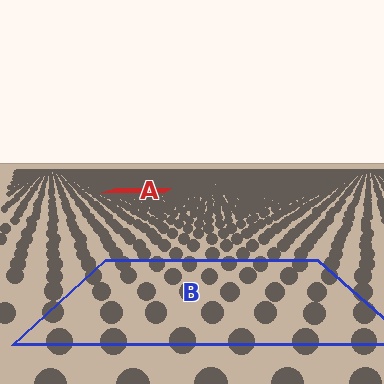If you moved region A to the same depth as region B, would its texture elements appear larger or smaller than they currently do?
They would appear larger. At a closer depth, the same texture elements are projected at a bigger on-screen size.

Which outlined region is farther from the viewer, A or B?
Region A is farther from the viewer — the texture elements inside it appear smaller and more densely packed.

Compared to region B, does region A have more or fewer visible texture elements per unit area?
Region A has more texture elements per unit area — they are packed more densely because it is farther away.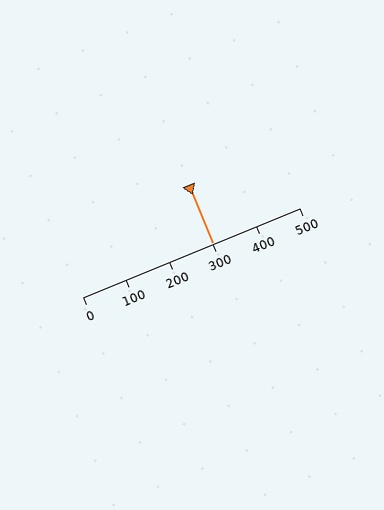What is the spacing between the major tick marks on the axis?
The major ticks are spaced 100 apart.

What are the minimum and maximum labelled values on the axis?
The axis runs from 0 to 500.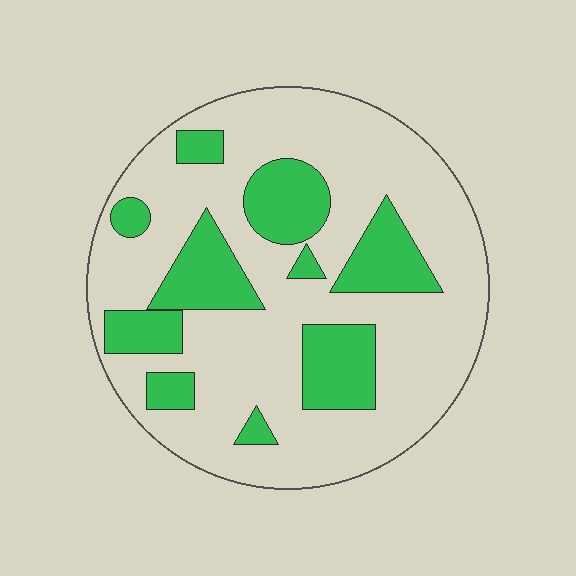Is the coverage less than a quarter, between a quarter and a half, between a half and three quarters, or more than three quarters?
Between a quarter and a half.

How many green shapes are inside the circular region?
10.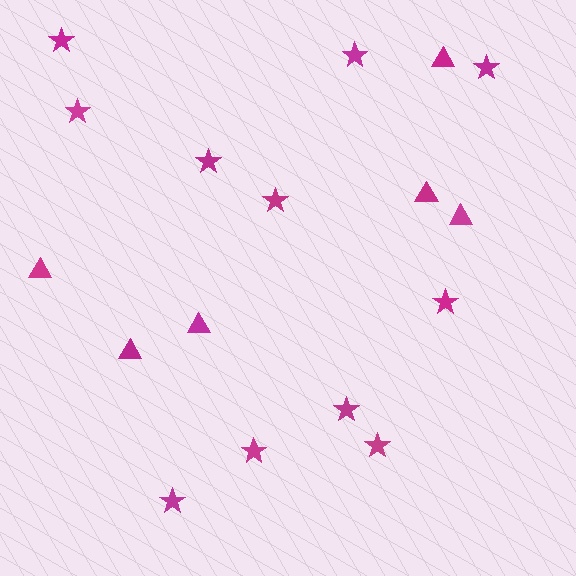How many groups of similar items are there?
There are 2 groups: one group of triangles (6) and one group of stars (11).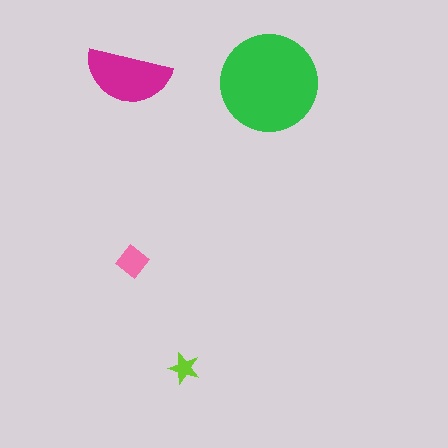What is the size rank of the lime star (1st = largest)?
4th.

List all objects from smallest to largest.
The lime star, the pink diamond, the magenta semicircle, the green circle.